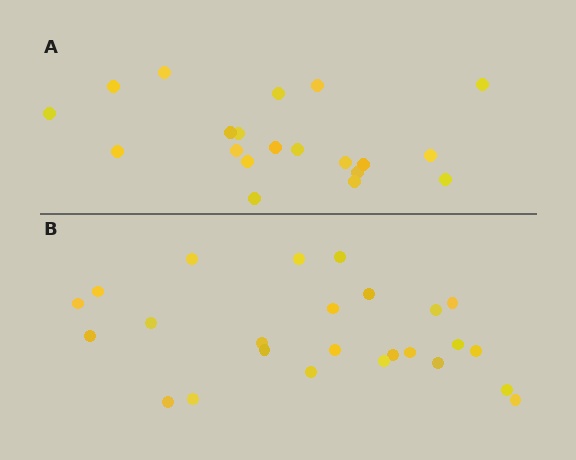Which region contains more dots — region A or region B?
Region B (the bottom region) has more dots.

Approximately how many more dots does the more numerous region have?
Region B has about 5 more dots than region A.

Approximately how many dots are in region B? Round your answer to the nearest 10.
About 20 dots. (The exact count is 25, which rounds to 20.)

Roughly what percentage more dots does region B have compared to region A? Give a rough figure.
About 25% more.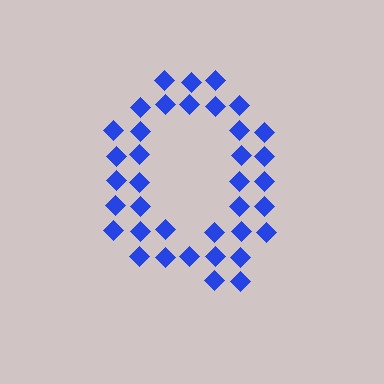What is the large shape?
The large shape is the letter Q.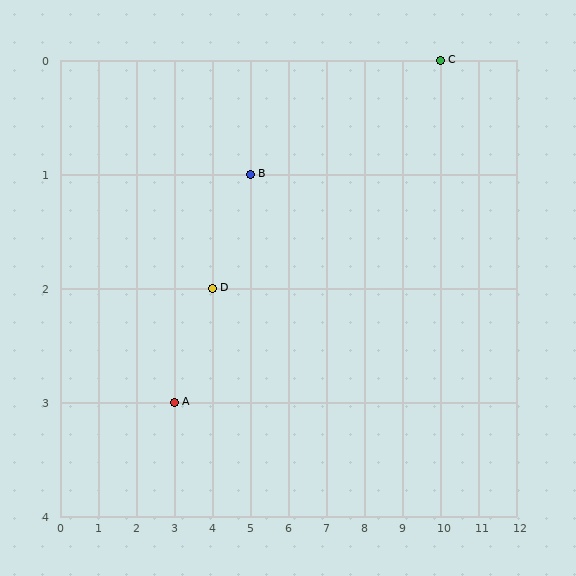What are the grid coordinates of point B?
Point B is at grid coordinates (5, 1).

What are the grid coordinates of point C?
Point C is at grid coordinates (10, 0).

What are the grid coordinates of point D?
Point D is at grid coordinates (4, 2).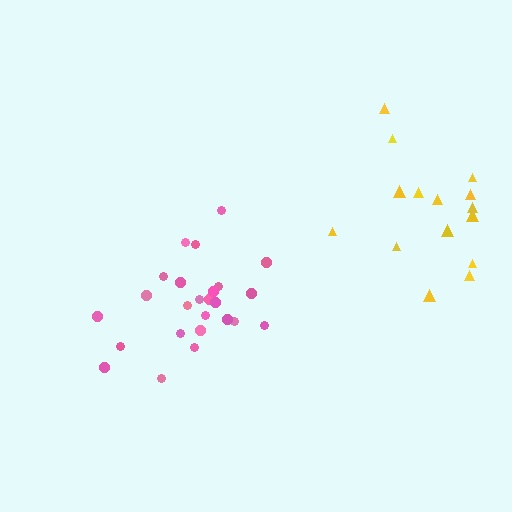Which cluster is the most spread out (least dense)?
Yellow.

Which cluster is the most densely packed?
Pink.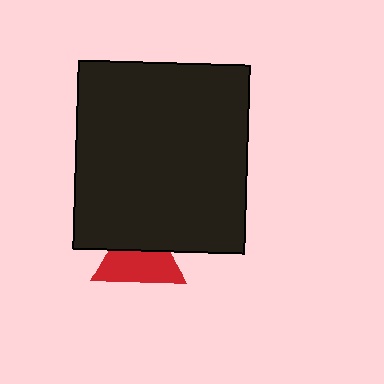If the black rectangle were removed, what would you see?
You would see the complete red triangle.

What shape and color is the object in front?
The object in front is a black rectangle.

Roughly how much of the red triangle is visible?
About half of it is visible (roughly 59%).